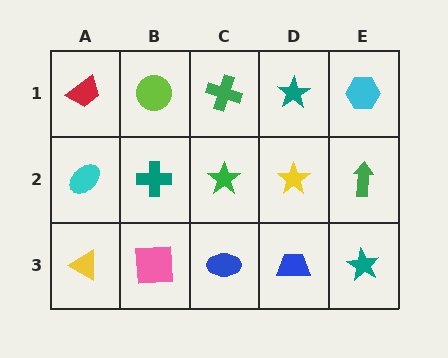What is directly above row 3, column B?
A teal cross.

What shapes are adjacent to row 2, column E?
A cyan hexagon (row 1, column E), a teal star (row 3, column E), a yellow star (row 2, column D).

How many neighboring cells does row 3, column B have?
3.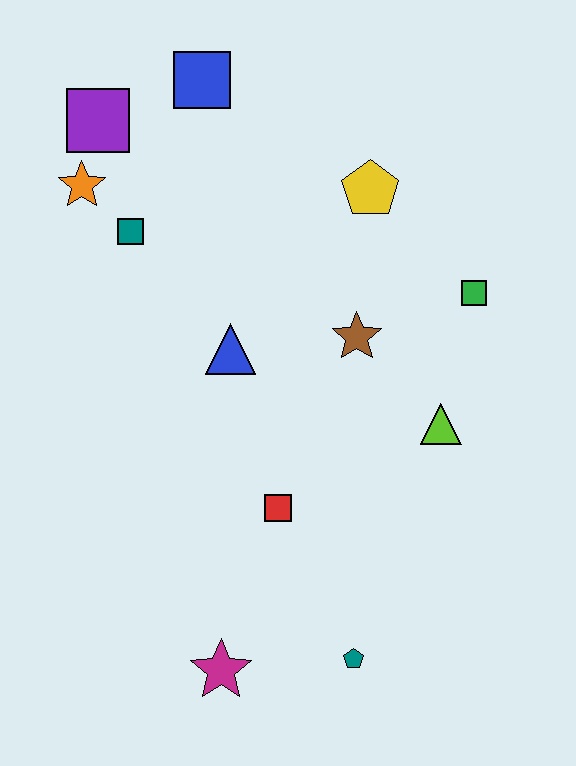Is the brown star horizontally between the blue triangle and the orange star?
No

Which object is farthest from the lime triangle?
The purple square is farthest from the lime triangle.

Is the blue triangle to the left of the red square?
Yes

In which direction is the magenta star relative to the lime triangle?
The magenta star is below the lime triangle.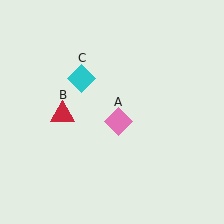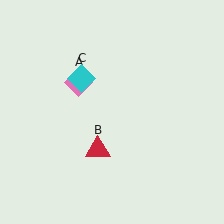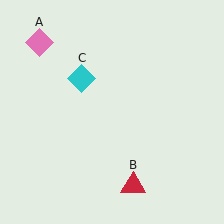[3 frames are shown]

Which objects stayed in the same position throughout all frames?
Cyan diamond (object C) remained stationary.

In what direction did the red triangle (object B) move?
The red triangle (object B) moved down and to the right.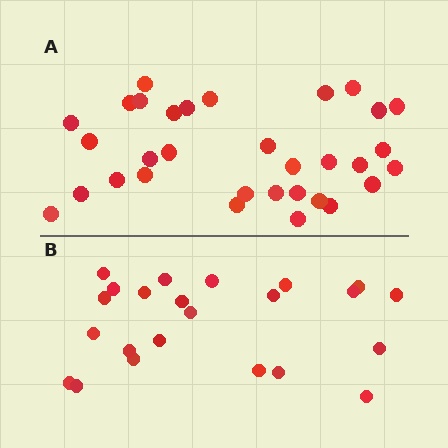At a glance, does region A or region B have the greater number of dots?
Region A (the top region) has more dots.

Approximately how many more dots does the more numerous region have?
Region A has roughly 8 or so more dots than region B.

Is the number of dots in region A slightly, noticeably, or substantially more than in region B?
Region A has noticeably more, but not dramatically so. The ratio is roughly 1.4 to 1.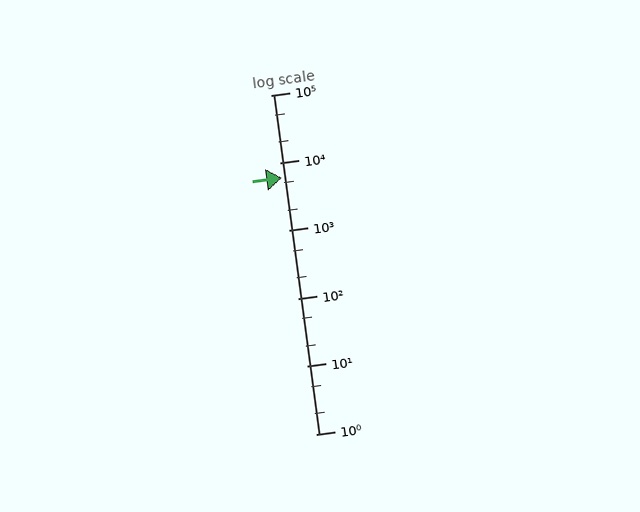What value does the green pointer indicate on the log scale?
The pointer indicates approximately 6100.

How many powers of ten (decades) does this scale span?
The scale spans 5 decades, from 1 to 100000.